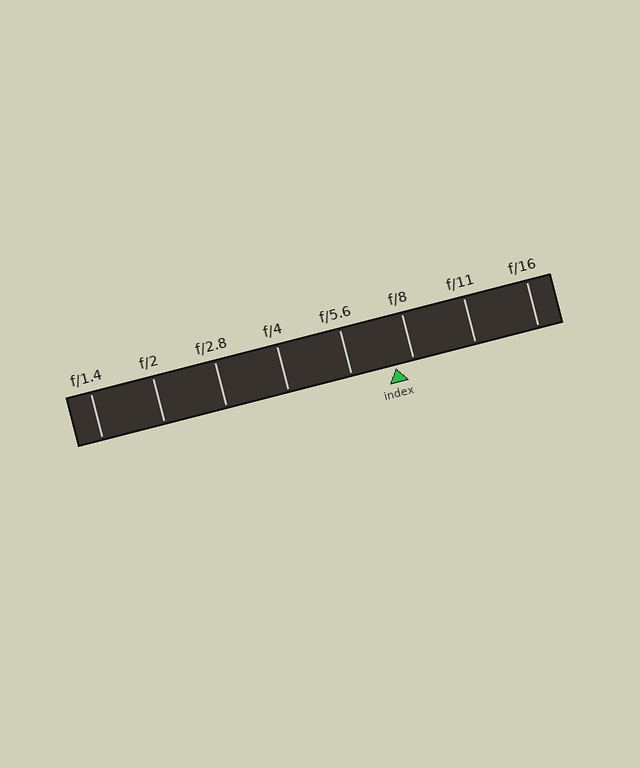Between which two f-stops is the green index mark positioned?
The index mark is between f/5.6 and f/8.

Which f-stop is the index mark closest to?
The index mark is closest to f/8.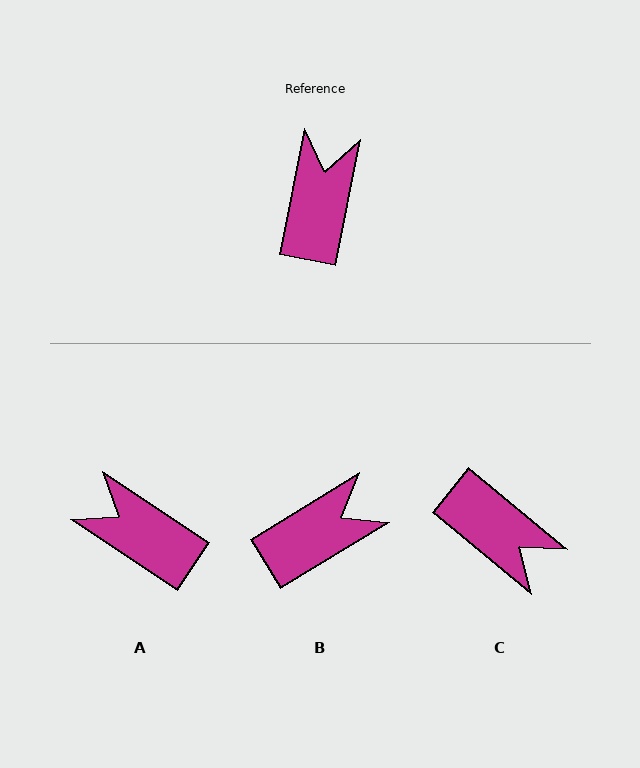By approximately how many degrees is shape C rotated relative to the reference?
Approximately 118 degrees clockwise.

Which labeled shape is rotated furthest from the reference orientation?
C, about 118 degrees away.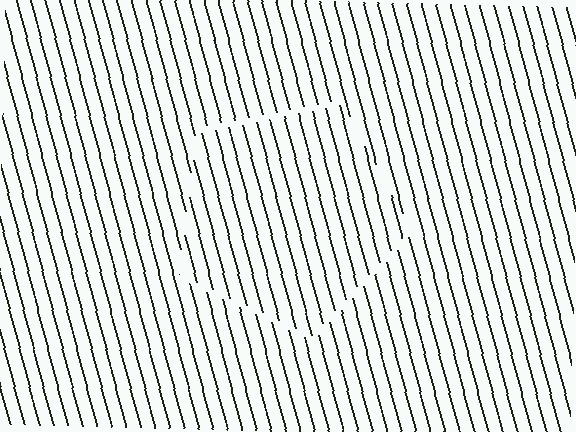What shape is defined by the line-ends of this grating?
An illusory pentagon. The interior of the shape contains the same grating, shifted by half a period — the contour is defined by the phase discontinuity where line-ends from the inner and outer gratings abut.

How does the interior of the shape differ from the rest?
The interior of the shape contains the same grating, shifted by half a period — the contour is defined by the phase discontinuity where line-ends from the inner and outer gratings abut.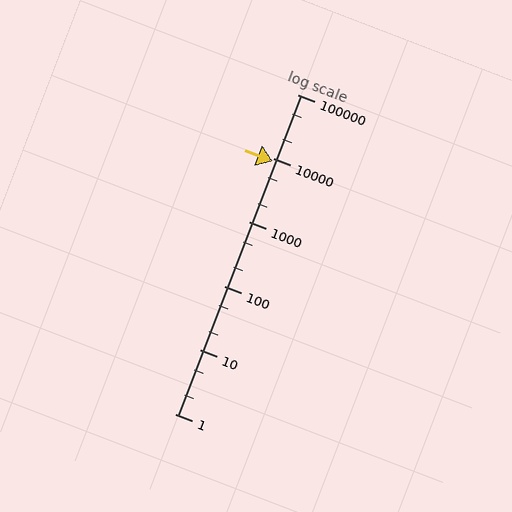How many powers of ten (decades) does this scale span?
The scale spans 5 decades, from 1 to 100000.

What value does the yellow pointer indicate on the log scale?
The pointer indicates approximately 9100.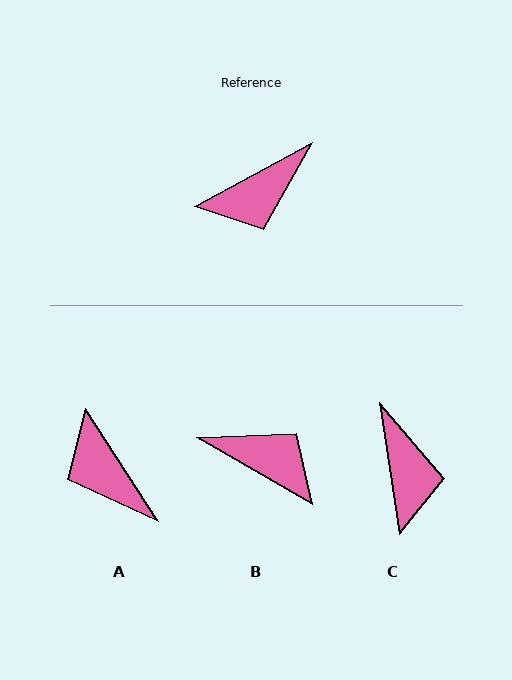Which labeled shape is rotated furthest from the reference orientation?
B, about 121 degrees away.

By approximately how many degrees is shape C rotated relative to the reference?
Approximately 70 degrees counter-clockwise.